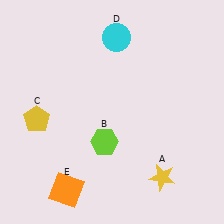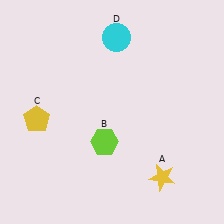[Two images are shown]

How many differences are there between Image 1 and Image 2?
There is 1 difference between the two images.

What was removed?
The orange square (E) was removed in Image 2.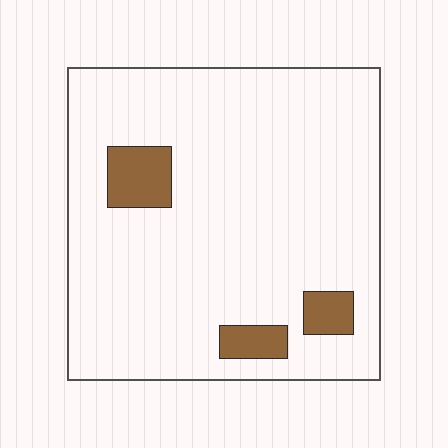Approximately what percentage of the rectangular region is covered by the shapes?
Approximately 10%.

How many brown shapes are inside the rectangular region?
3.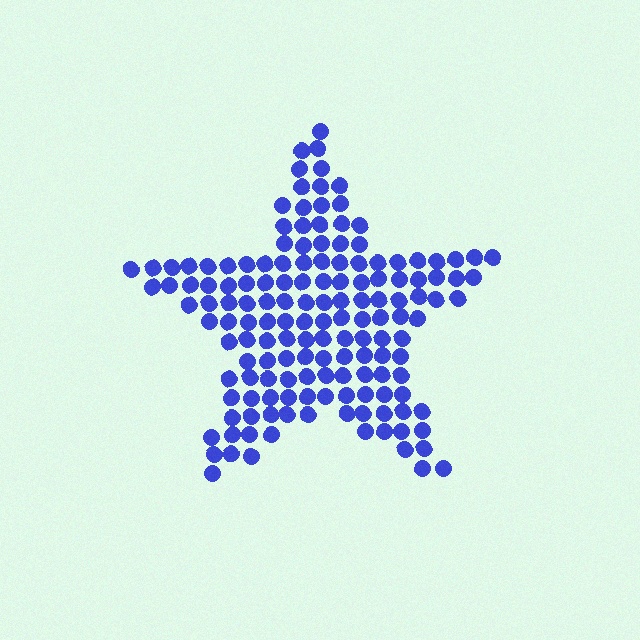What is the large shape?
The large shape is a star.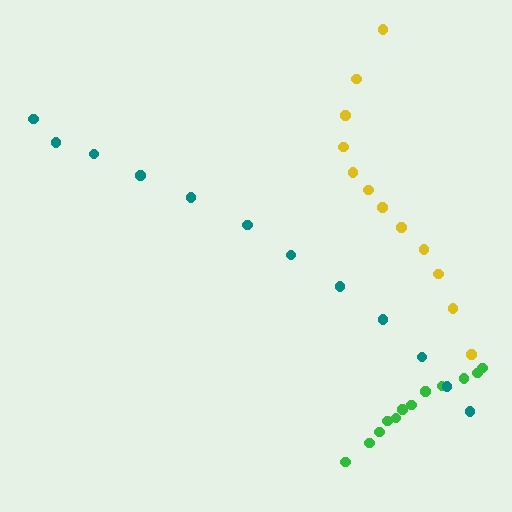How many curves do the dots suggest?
There are 3 distinct paths.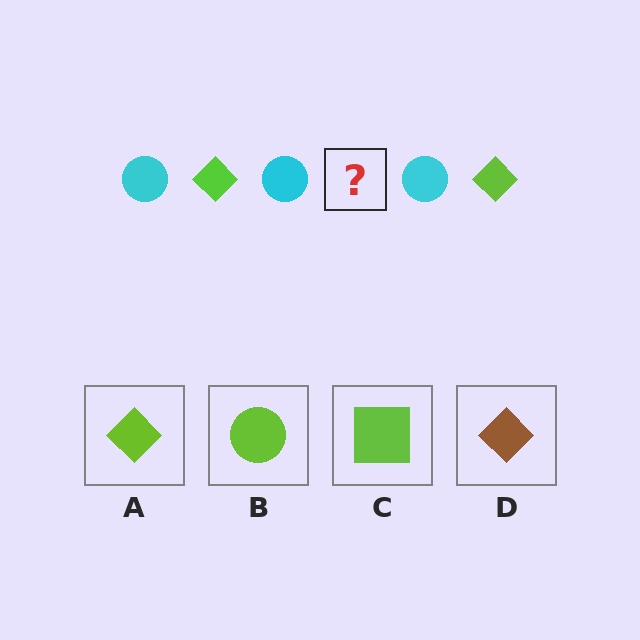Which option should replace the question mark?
Option A.